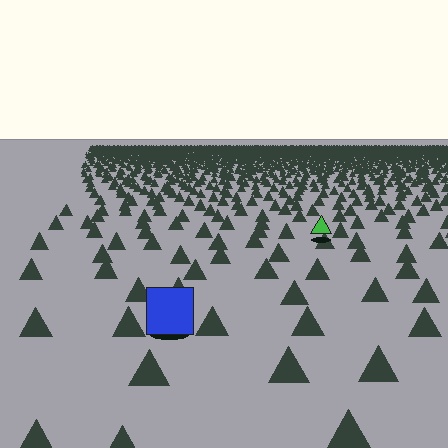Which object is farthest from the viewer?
The green triangle is farthest from the viewer. It appears smaller and the ground texture around it is denser.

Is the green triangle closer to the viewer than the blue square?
No. The blue square is closer — you can tell from the texture gradient: the ground texture is coarser near it.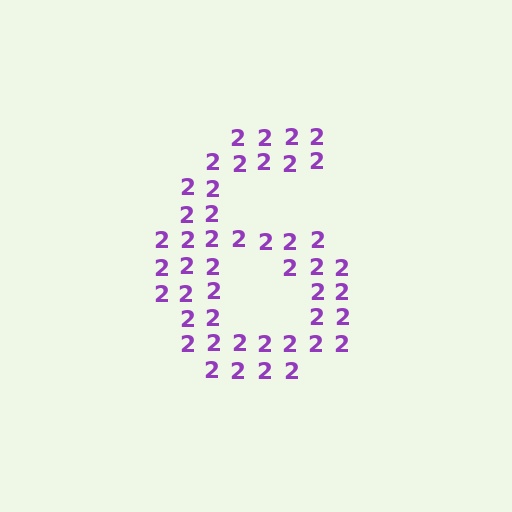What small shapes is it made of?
It is made of small digit 2's.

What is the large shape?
The large shape is the digit 6.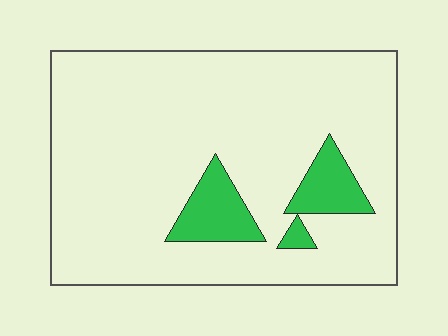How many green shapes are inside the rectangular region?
3.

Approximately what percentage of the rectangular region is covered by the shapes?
Approximately 10%.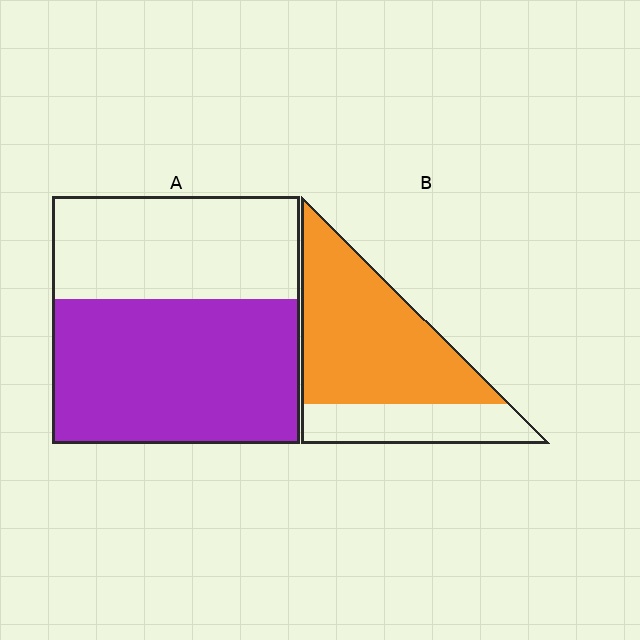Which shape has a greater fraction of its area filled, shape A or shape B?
Shape B.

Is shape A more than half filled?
Yes.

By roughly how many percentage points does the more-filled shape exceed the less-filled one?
By roughly 10 percentage points (B over A).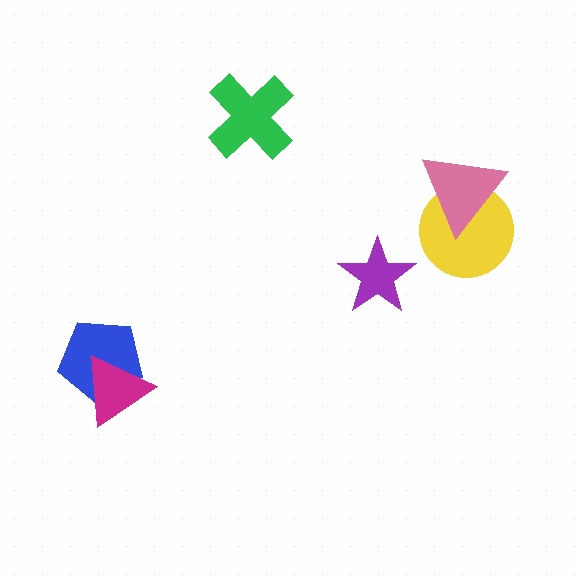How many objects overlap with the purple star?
0 objects overlap with the purple star.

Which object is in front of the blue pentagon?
The magenta triangle is in front of the blue pentagon.